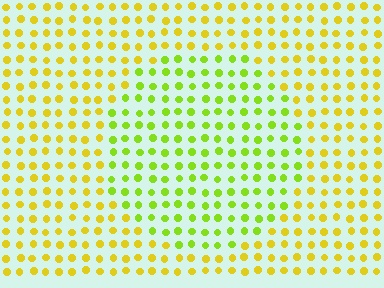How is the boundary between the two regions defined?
The boundary is defined purely by a slight shift in hue (about 34 degrees). Spacing, size, and orientation are identical on both sides.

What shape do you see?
I see a circle.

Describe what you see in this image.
The image is filled with small yellow elements in a uniform arrangement. A circle-shaped region is visible where the elements are tinted to a slightly different hue, forming a subtle color boundary.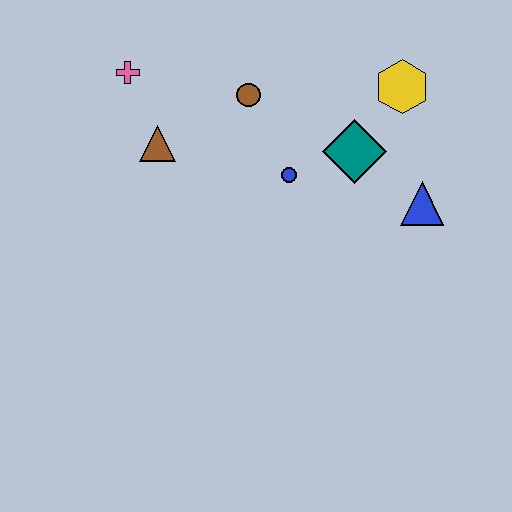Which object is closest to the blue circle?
The teal diamond is closest to the blue circle.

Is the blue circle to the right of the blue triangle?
No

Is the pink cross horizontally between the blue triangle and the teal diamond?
No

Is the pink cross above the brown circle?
Yes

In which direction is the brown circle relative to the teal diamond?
The brown circle is to the left of the teal diamond.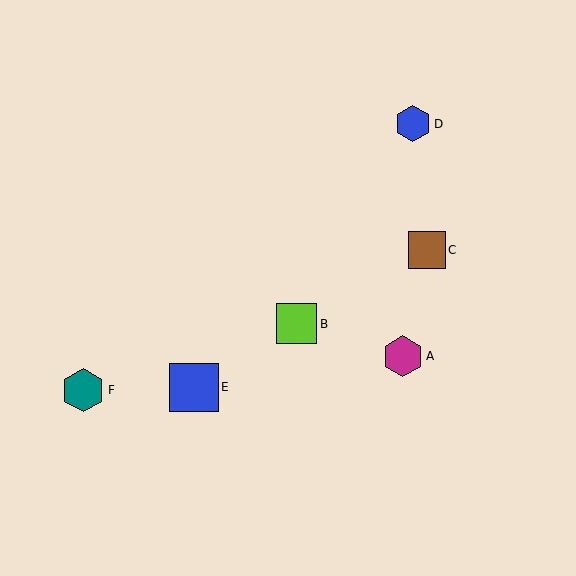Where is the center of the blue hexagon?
The center of the blue hexagon is at (413, 124).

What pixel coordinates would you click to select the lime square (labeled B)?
Click at (297, 324) to select the lime square B.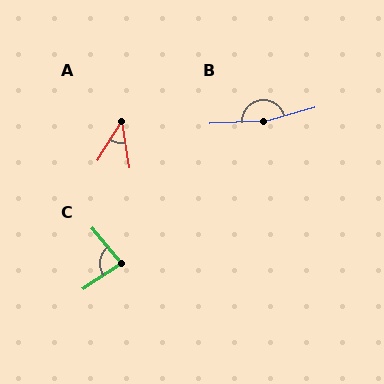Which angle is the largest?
B, at approximately 167 degrees.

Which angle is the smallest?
A, at approximately 41 degrees.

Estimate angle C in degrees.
Approximately 84 degrees.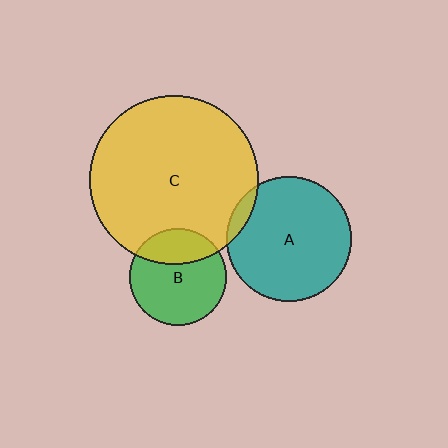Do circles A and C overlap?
Yes.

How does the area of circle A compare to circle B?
Approximately 1.6 times.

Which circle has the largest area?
Circle C (yellow).